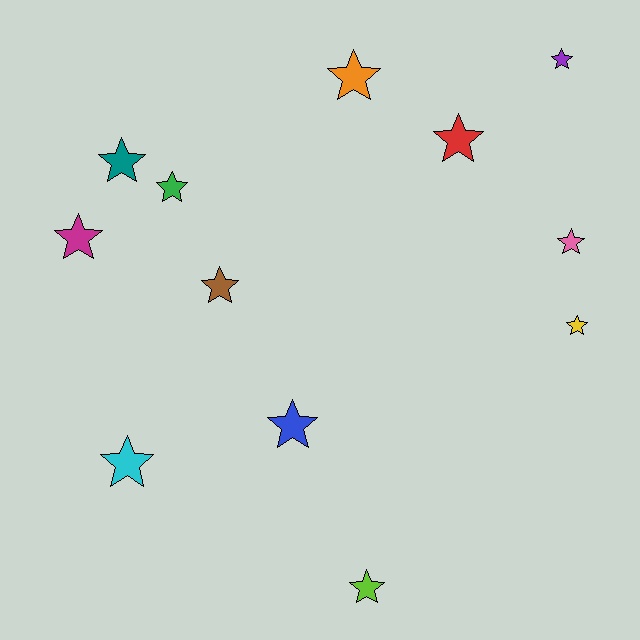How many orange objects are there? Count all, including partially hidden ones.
There is 1 orange object.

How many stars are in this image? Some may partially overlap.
There are 12 stars.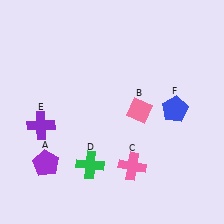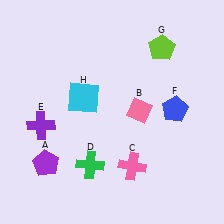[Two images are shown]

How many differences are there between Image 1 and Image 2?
There are 2 differences between the two images.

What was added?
A lime pentagon (G), a cyan square (H) were added in Image 2.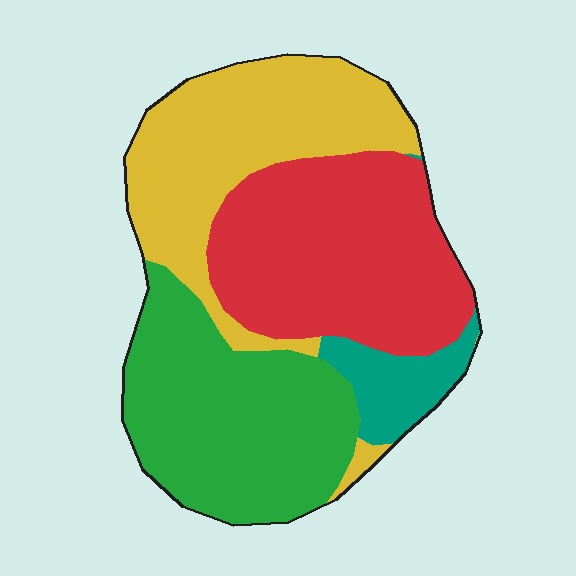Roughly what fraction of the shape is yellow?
Yellow covers about 30% of the shape.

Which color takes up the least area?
Teal, at roughly 5%.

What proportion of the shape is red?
Red takes up about one third (1/3) of the shape.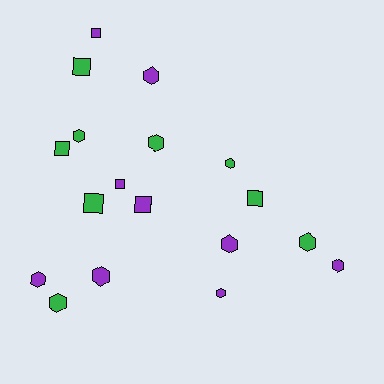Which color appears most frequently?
Green, with 9 objects.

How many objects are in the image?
There are 18 objects.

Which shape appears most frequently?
Hexagon, with 11 objects.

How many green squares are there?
There are 4 green squares.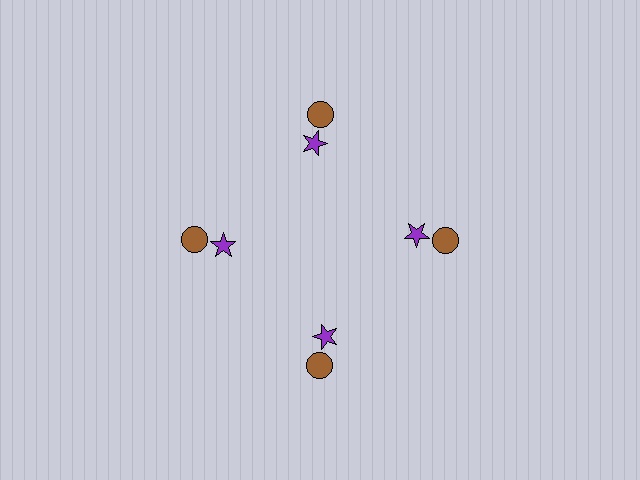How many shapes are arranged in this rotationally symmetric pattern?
There are 8 shapes, arranged in 4 groups of 2.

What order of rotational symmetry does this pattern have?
This pattern has 4-fold rotational symmetry.